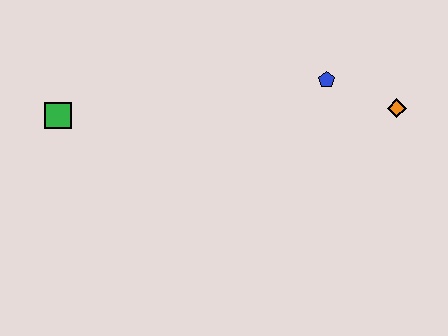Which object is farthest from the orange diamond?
The green square is farthest from the orange diamond.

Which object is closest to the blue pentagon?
The orange diamond is closest to the blue pentagon.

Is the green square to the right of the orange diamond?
No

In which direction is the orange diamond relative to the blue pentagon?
The orange diamond is to the right of the blue pentagon.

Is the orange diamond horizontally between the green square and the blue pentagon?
No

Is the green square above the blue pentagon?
No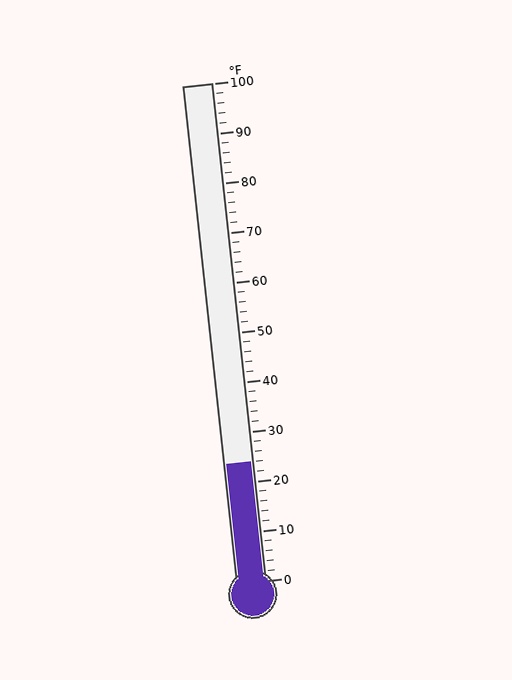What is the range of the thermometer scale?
The thermometer scale ranges from 0°F to 100°F.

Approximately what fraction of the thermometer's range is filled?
The thermometer is filled to approximately 25% of its range.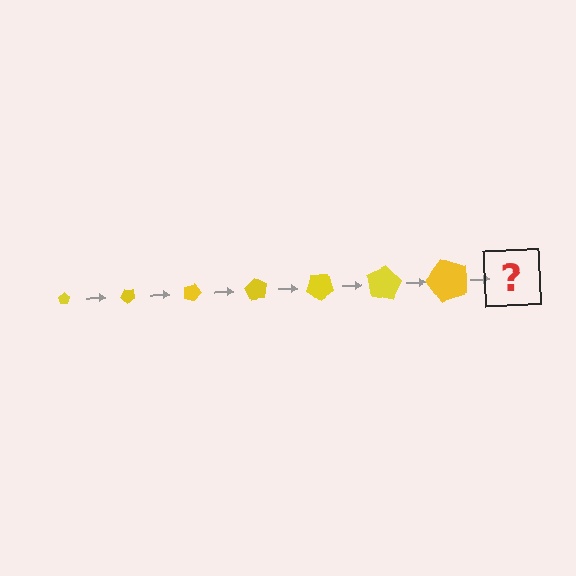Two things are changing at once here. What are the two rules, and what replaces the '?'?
The two rules are that the pentagon grows larger each step and it rotates 45 degrees each step. The '?' should be a pentagon, larger than the previous one and rotated 315 degrees from the start.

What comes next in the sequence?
The next element should be a pentagon, larger than the previous one and rotated 315 degrees from the start.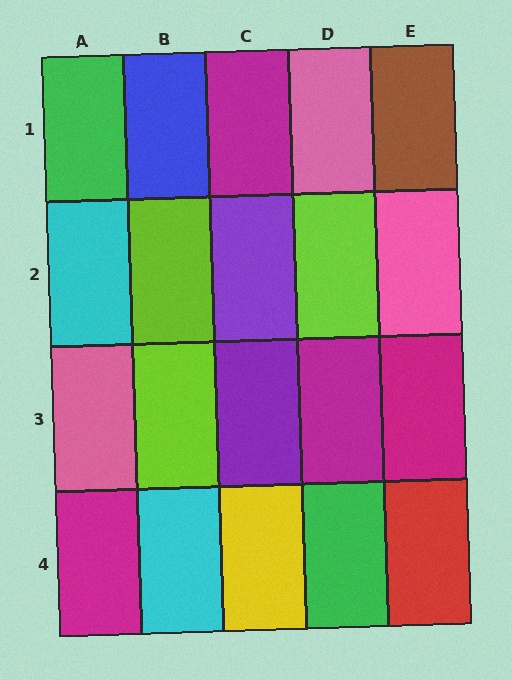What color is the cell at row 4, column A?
Magenta.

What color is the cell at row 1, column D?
Pink.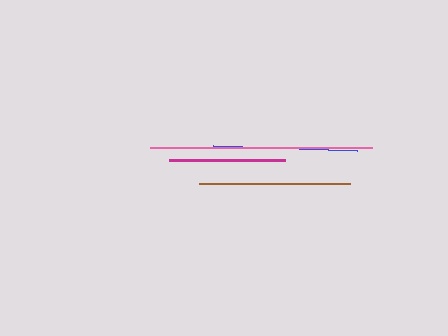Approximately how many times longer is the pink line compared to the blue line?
The pink line is approximately 1.5 times the length of the blue line.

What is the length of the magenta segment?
The magenta segment is approximately 116 pixels long.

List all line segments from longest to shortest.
From longest to shortest: pink, brown, blue, magenta.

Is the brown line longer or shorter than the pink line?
The pink line is longer than the brown line.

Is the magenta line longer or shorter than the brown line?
The brown line is longer than the magenta line.